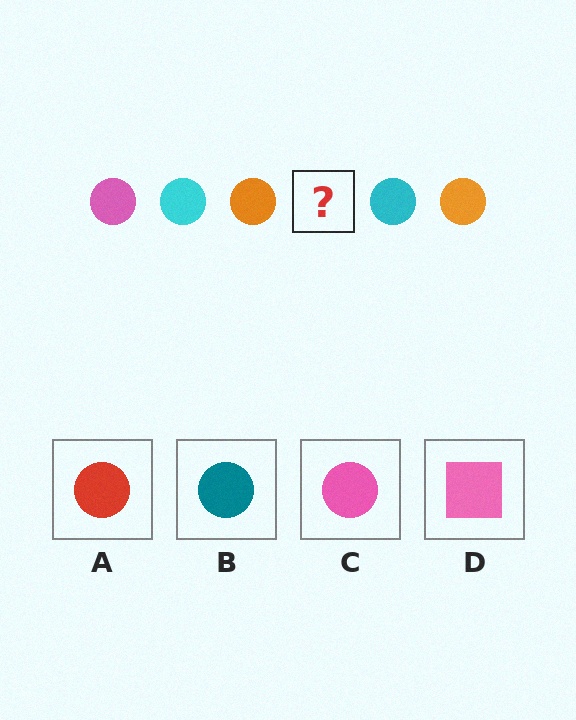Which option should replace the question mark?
Option C.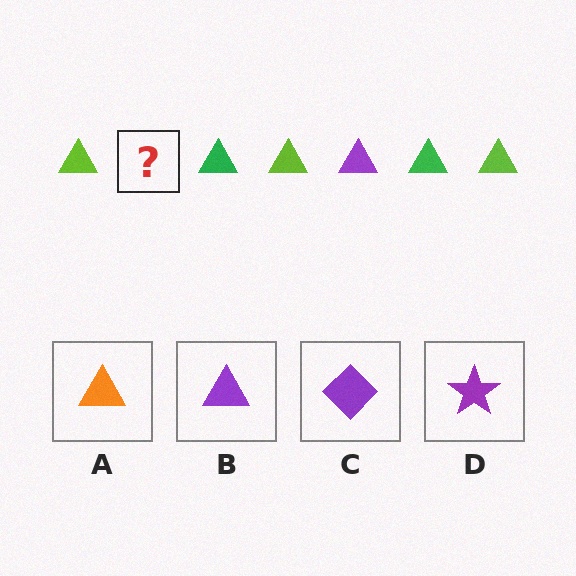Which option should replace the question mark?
Option B.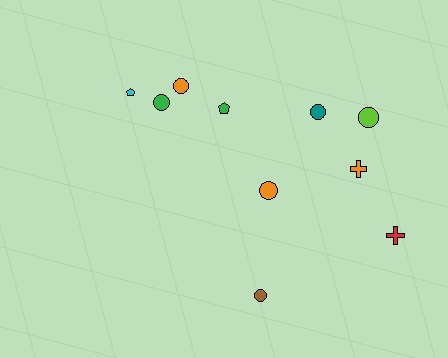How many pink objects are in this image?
There are no pink objects.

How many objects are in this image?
There are 10 objects.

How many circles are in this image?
There are 6 circles.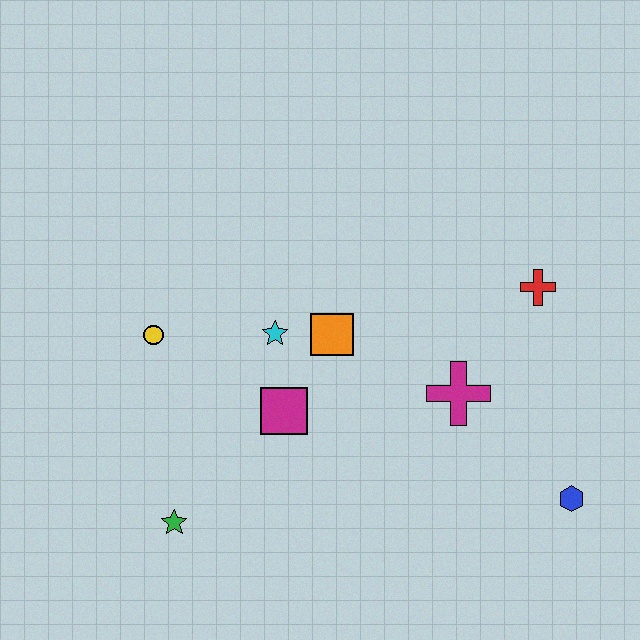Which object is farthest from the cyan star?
The blue hexagon is farthest from the cyan star.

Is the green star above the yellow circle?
No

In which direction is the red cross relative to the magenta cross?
The red cross is above the magenta cross.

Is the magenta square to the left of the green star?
No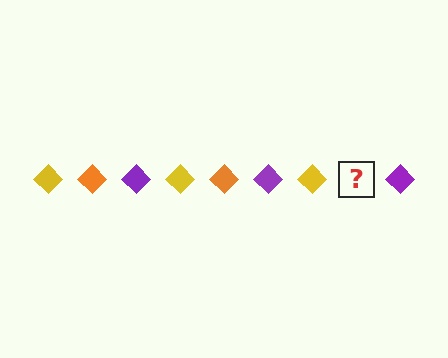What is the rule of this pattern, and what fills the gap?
The rule is that the pattern cycles through yellow, orange, purple diamonds. The gap should be filled with an orange diamond.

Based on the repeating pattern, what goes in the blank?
The blank should be an orange diamond.